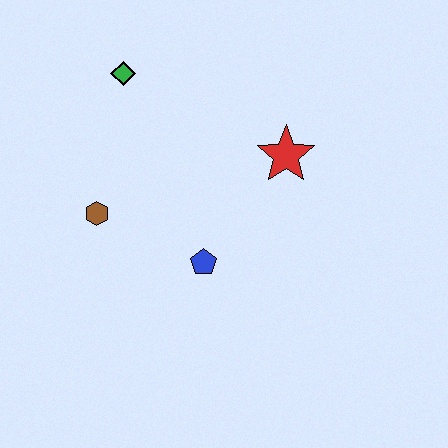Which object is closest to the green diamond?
The brown hexagon is closest to the green diamond.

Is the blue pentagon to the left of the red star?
Yes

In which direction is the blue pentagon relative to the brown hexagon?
The blue pentagon is to the right of the brown hexagon.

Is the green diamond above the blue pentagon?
Yes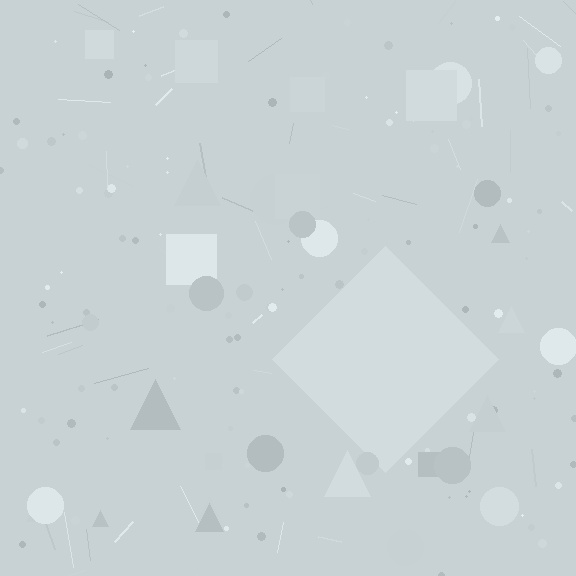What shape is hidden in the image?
A diamond is hidden in the image.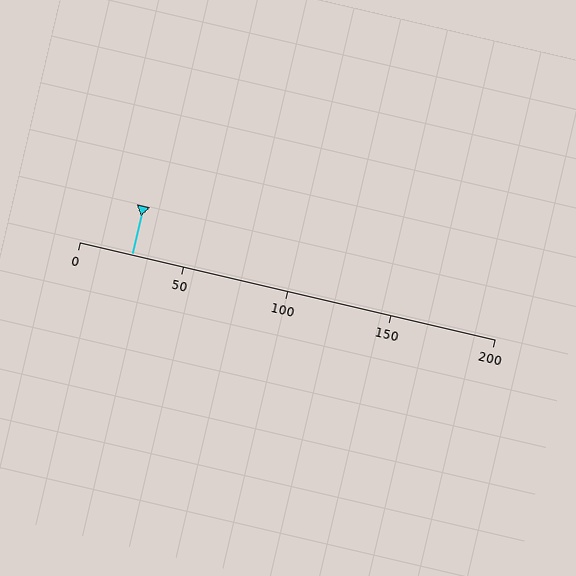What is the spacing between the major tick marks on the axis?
The major ticks are spaced 50 apart.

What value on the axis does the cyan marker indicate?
The marker indicates approximately 25.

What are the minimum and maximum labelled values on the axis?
The axis runs from 0 to 200.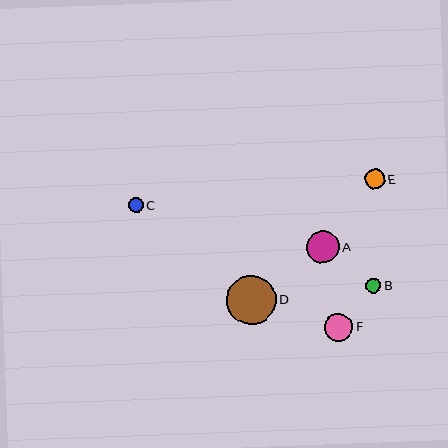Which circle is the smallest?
Circle C is the smallest with a size of approximately 15 pixels.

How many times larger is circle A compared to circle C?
Circle A is approximately 2.2 times the size of circle C.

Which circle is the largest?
Circle D is the largest with a size of approximately 50 pixels.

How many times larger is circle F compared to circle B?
Circle F is approximately 1.8 times the size of circle B.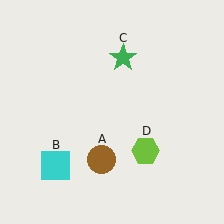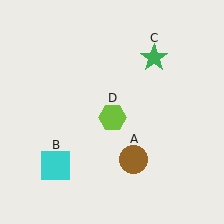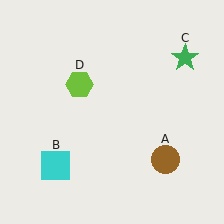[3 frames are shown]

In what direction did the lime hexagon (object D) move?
The lime hexagon (object D) moved up and to the left.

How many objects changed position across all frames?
3 objects changed position: brown circle (object A), green star (object C), lime hexagon (object D).